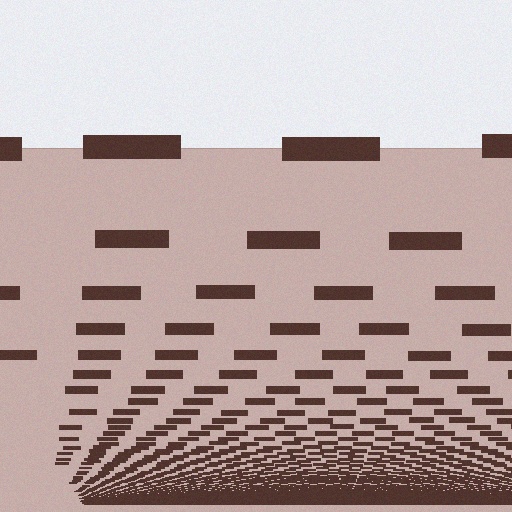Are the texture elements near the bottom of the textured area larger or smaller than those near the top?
Smaller. The gradient is inverted — elements near the bottom are smaller and denser.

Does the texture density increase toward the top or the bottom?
Density increases toward the bottom.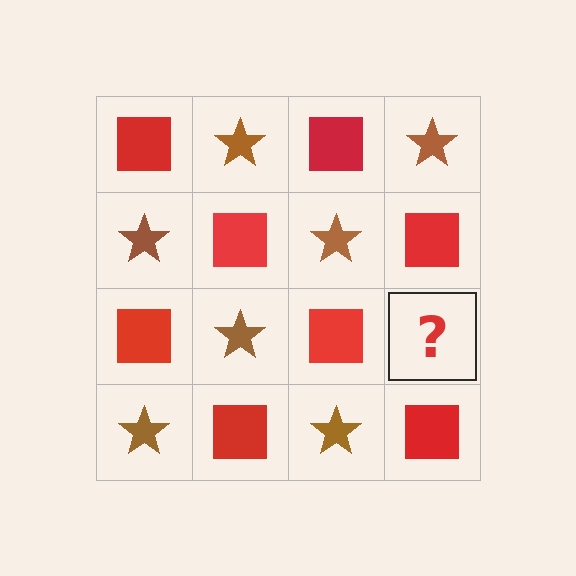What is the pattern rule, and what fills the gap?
The rule is that it alternates red square and brown star in a checkerboard pattern. The gap should be filled with a brown star.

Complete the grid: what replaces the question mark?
The question mark should be replaced with a brown star.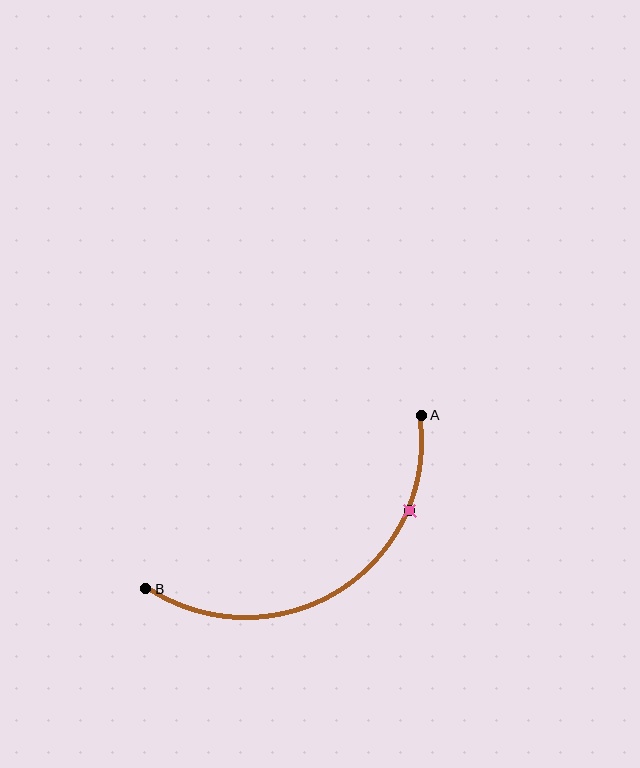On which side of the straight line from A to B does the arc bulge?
The arc bulges below the straight line connecting A and B.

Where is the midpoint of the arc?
The arc midpoint is the point on the curve farthest from the straight line joining A and B. It sits below that line.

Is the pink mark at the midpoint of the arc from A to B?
No. The pink mark lies on the arc but is closer to endpoint A. The arc midpoint would be at the point on the curve equidistant along the arc from both A and B.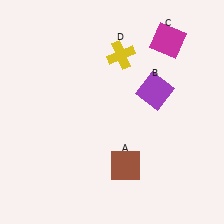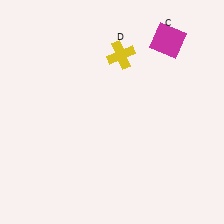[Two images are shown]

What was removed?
The brown square (A), the purple square (B) were removed in Image 2.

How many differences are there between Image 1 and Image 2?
There are 2 differences between the two images.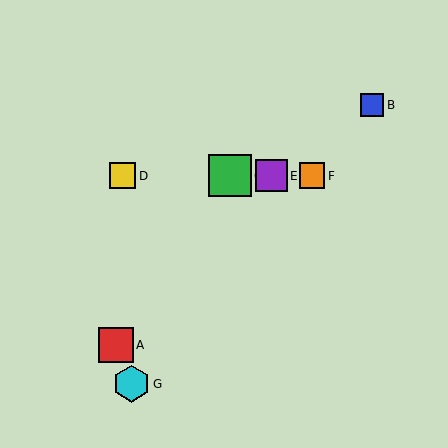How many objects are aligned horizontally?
4 objects (C, D, E, F) are aligned horizontally.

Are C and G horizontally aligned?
No, C is at y≈176 and G is at y≈384.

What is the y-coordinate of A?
Object A is at y≈345.